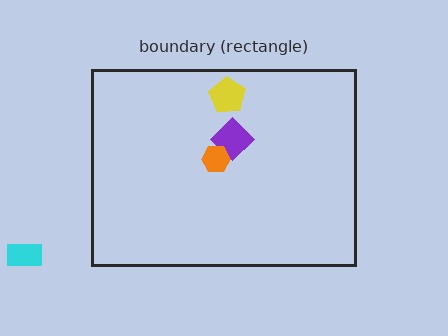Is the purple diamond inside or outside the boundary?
Inside.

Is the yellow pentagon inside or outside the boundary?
Inside.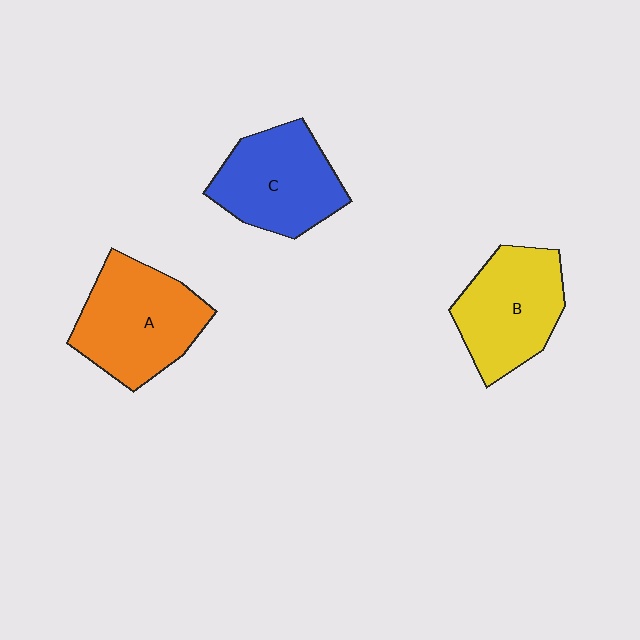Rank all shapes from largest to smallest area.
From largest to smallest: A (orange), C (blue), B (yellow).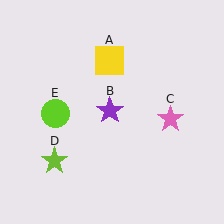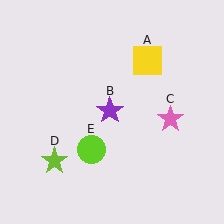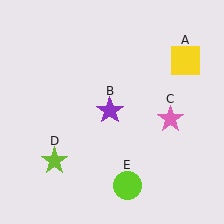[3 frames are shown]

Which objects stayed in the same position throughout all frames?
Purple star (object B) and pink star (object C) and lime star (object D) remained stationary.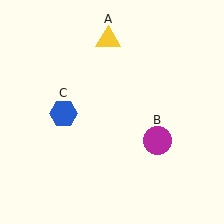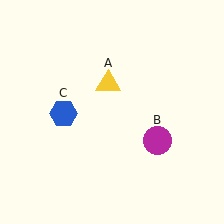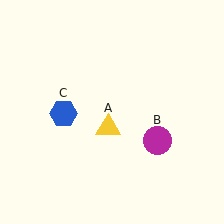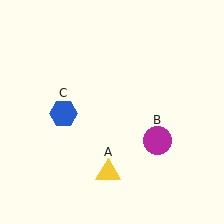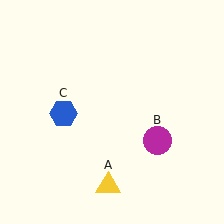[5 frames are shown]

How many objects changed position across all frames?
1 object changed position: yellow triangle (object A).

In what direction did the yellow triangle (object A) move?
The yellow triangle (object A) moved down.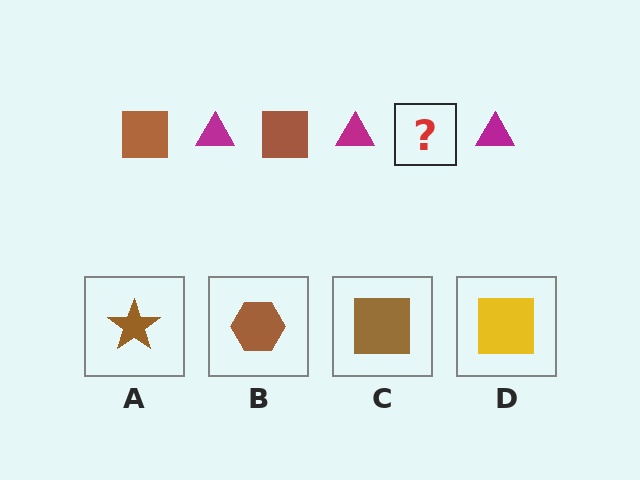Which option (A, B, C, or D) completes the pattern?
C.